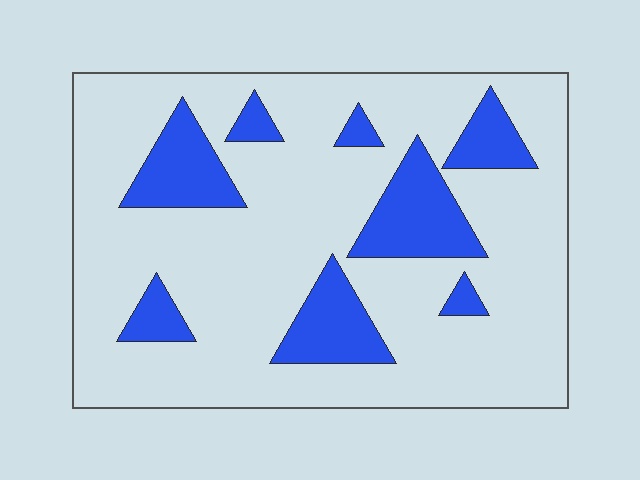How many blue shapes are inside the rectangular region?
8.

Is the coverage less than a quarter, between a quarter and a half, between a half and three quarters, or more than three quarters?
Less than a quarter.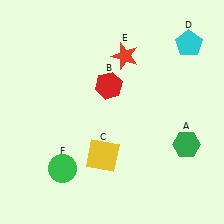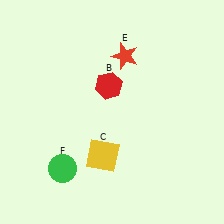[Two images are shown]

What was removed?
The green hexagon (A), the cyan pentagon (D) were removed in Image 2.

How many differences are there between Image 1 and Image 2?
There are 2 differences between the two images.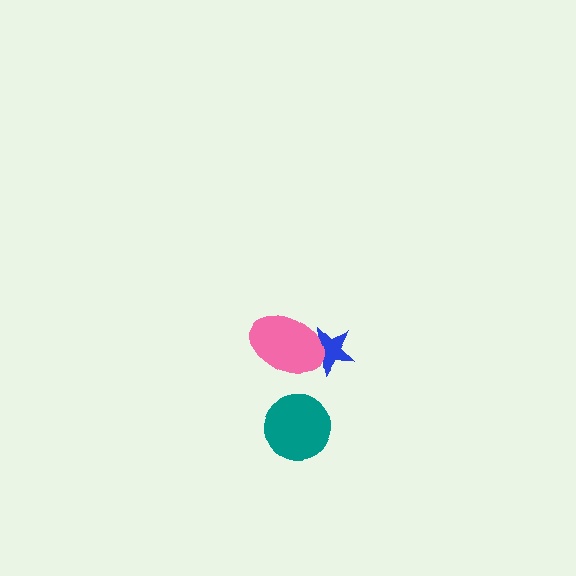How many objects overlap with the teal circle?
0 objects overlap with the teal circle.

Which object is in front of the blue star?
The pink ellipse is in front of the blue star.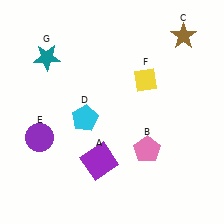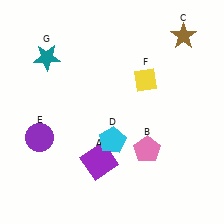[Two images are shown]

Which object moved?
The cyan pentagon (D) moved right.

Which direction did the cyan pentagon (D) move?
The cyan pentagon (D) moved right.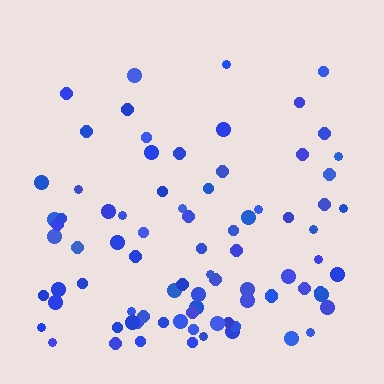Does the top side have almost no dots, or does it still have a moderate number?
Still a moderate number, just noticeably fewer than the bottom.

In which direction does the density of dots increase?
From top to bottom, with the bottom side densest.